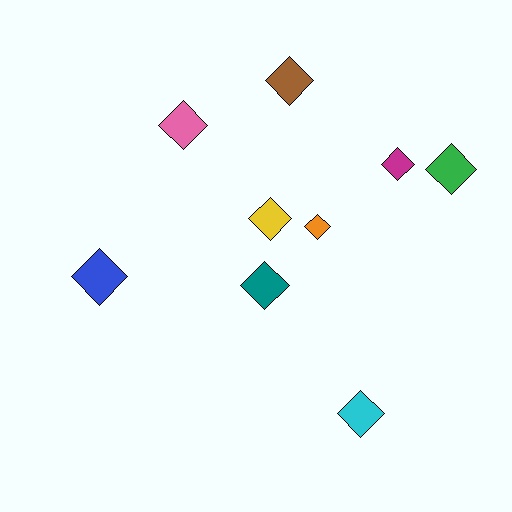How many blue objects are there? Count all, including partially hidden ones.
There is 1 blue object.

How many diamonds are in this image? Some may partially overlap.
There are 9 diamonds.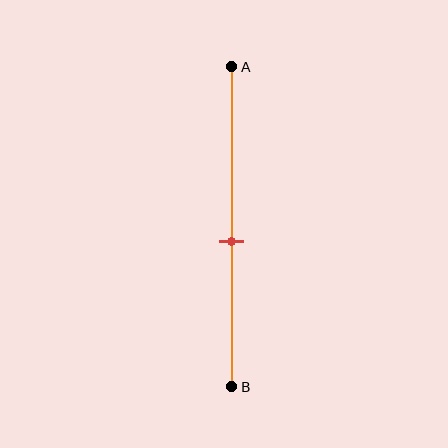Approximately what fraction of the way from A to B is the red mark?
The red mark is approximately 55% of the way from A to B.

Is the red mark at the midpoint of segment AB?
No, the mark is at about 55% from A, not at the 50% midpoint.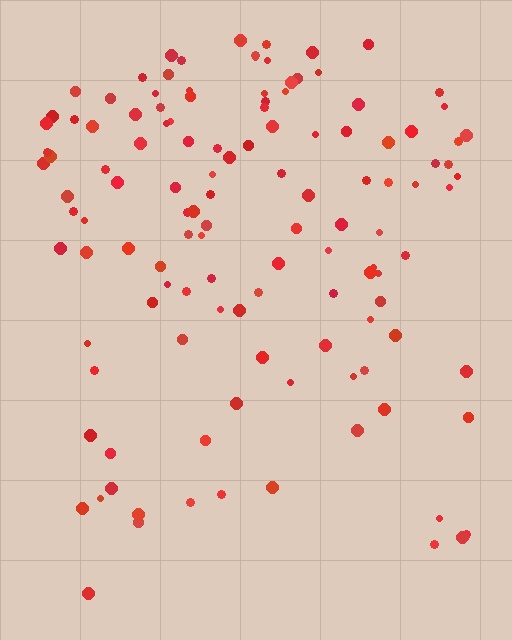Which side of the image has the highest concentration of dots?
The top.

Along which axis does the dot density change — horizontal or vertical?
Vertical.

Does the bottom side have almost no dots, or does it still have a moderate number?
Still a moderate number, just noticeably fewer than the top.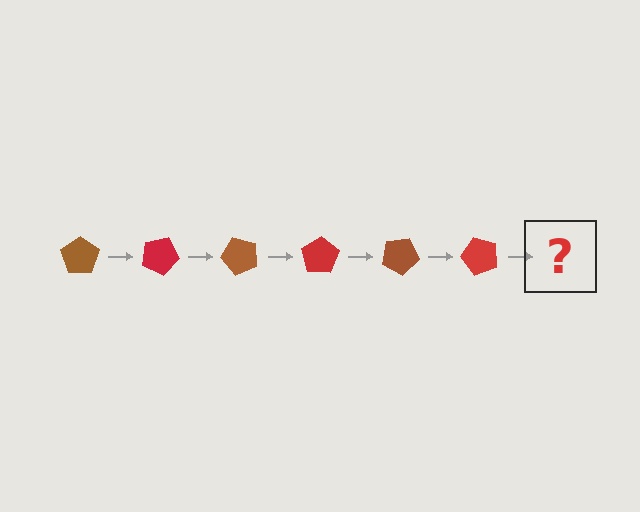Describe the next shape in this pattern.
It should be a brown pentagon, rotated 150 degrees from the start.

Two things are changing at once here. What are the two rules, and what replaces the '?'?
The two rules are that it rotates 25 degrees each step and the color cycles through brown and red. The '?' should be a brown pentagon, rotated 150 degrees from the start.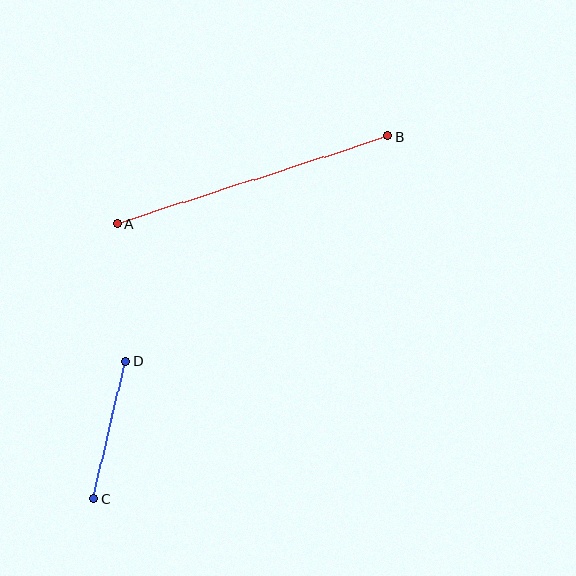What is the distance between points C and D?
The distance is approximately 142 pixels.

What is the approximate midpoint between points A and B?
The midpoint is at approximately (253, 180) pixels.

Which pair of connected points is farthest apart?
Points A and B are farthest apart.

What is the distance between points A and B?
The distance is approximately 285 pixels.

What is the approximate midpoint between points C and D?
The midpoint is at approximately (110, 430) pixels.